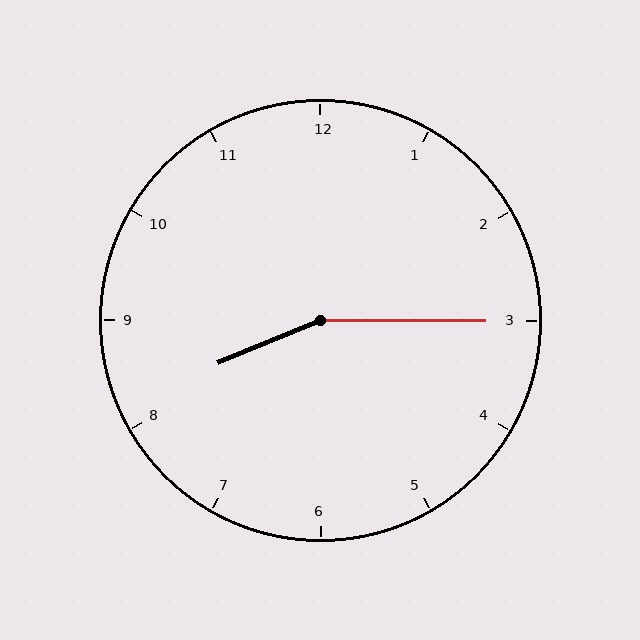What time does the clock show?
8:15.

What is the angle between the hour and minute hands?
Approximately 158 degrees.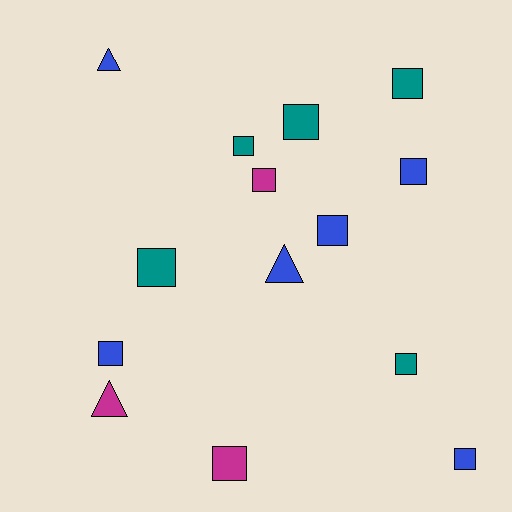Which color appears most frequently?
Blue, with 6 objects.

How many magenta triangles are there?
There is 1 magenta triangle.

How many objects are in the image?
There are 14 objects.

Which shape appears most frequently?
Square, with 11 objects.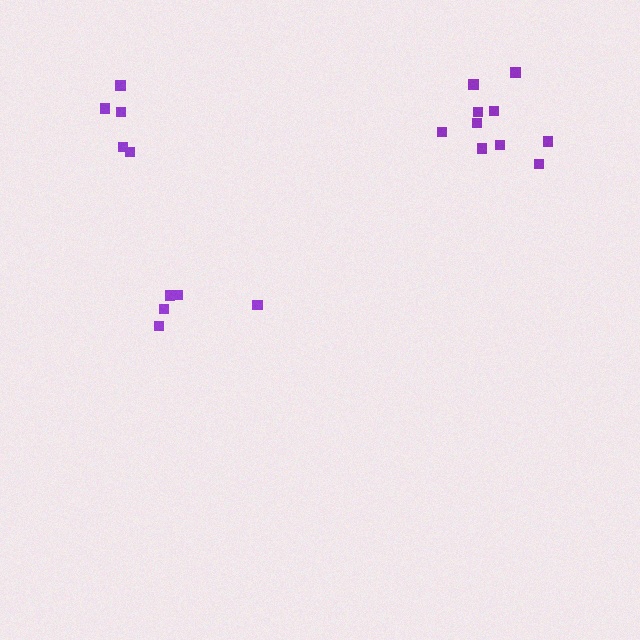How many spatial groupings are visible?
There are 3 spatial groupings.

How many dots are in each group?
Group 1: 10 dots, Group 2: 5 dots, Group 3: 5 dots (20 total).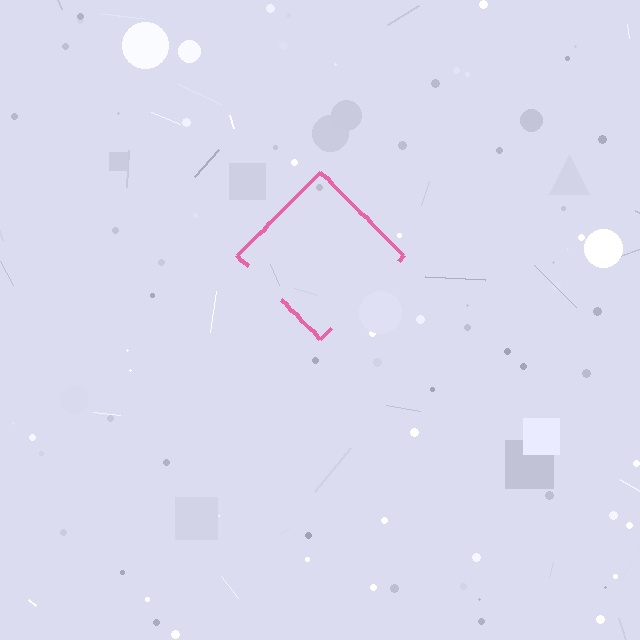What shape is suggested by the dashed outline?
The dashed outline suggests a diamond.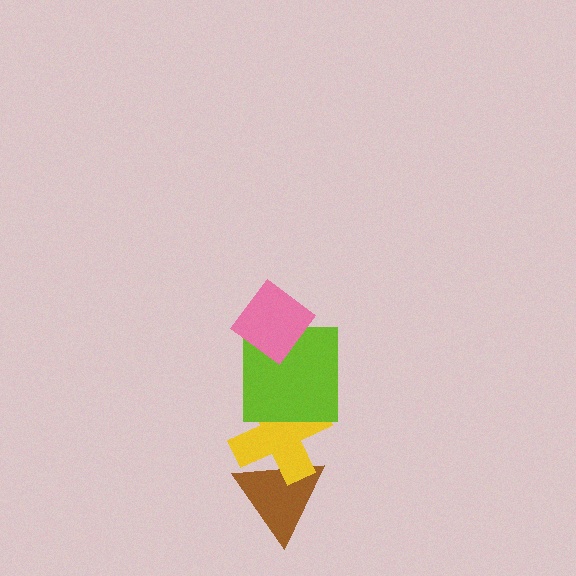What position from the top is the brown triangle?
The brown triangle is 4th from the top.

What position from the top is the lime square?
The lime square is 2nd from the top.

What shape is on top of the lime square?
The pink diamond is on top of the lime square.